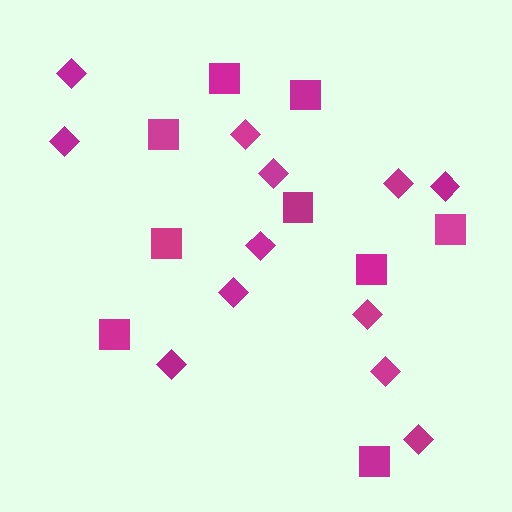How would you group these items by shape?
There are 2 groups: one group of diamonds (12) and one group of squares (9).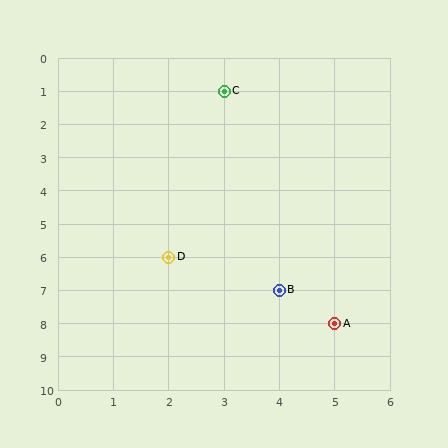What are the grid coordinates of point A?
Point A is at grid coordinates (5, 8).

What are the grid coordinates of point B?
Point B is at grid coordinates (4, 7).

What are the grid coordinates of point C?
Point C is at grid coordinates (3, 1).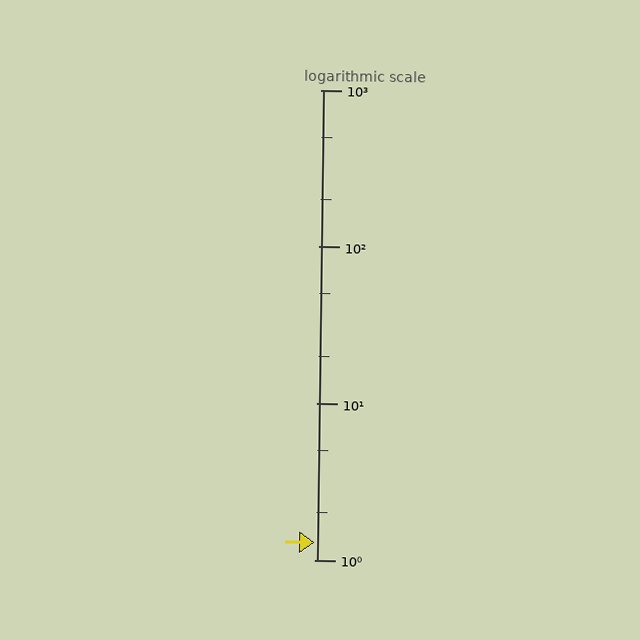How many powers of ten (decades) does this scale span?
The scale spans 3 decades, from 1 to 1000.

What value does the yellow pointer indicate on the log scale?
The pointer indicates approximately 1.3.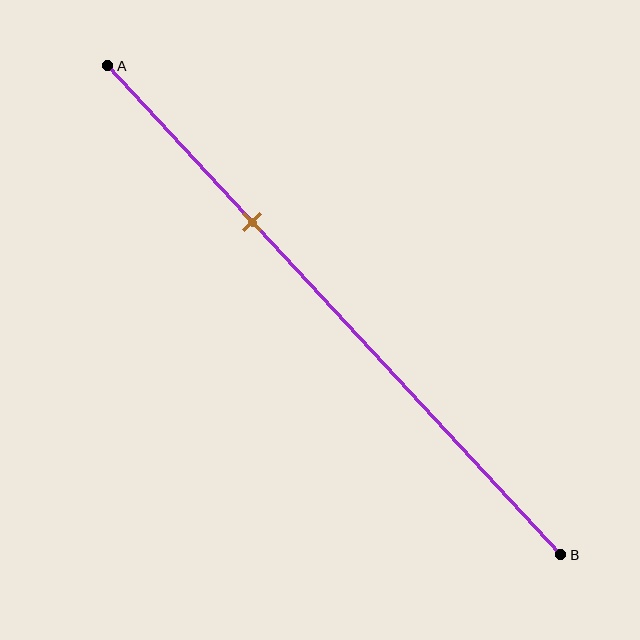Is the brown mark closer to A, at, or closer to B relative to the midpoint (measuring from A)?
The brown mark is closer to point A than the midpoint of segment AB.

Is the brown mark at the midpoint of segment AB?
No, the mark is at about 30% from A, not at the 50% midpoint.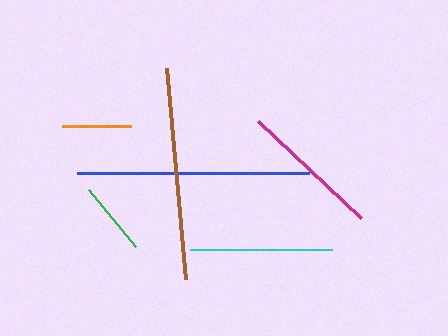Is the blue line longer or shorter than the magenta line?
The blue line is longer than the magenta line.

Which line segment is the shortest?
The orange line is the shortest at approximately 69 pixels.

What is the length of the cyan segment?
The cyan segment is approximately 142 pixels long.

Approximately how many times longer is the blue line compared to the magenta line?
The blue line is approximately 1.6 times the length of the magenta line.